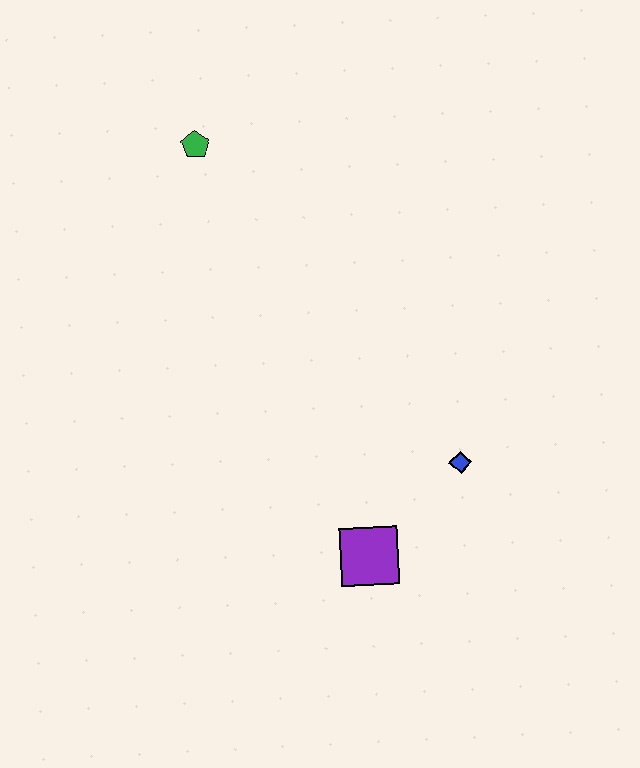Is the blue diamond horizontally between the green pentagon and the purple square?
No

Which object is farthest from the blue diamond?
The green pentagon is farthest from the blue diamond.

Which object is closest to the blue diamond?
The purple square is closest to the blue diamond.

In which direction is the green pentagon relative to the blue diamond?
The green pentagon is above the blue diamond.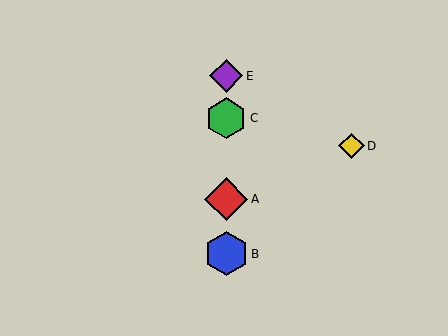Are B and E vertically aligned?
Yes, both are at x≈226.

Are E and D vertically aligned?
No, E is at x≈226 and D is at x≈351.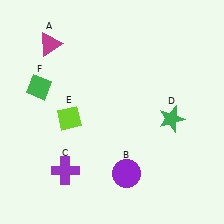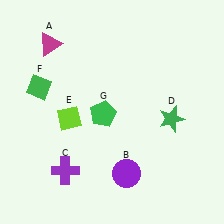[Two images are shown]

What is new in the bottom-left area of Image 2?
A green pentagon (G) was added in the bottom-left area of Image 2.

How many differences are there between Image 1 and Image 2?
There is 1 difference between the two images.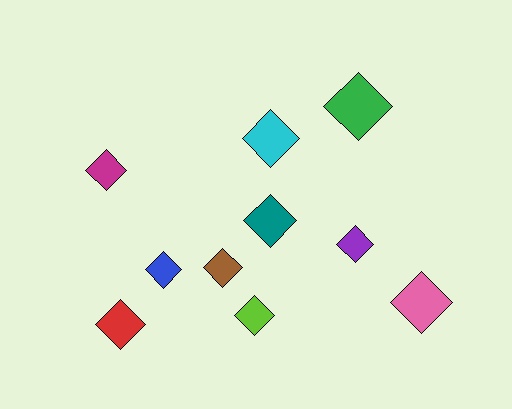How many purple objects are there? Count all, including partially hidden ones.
There is 1 purple object.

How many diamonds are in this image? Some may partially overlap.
There are 10 diamonds.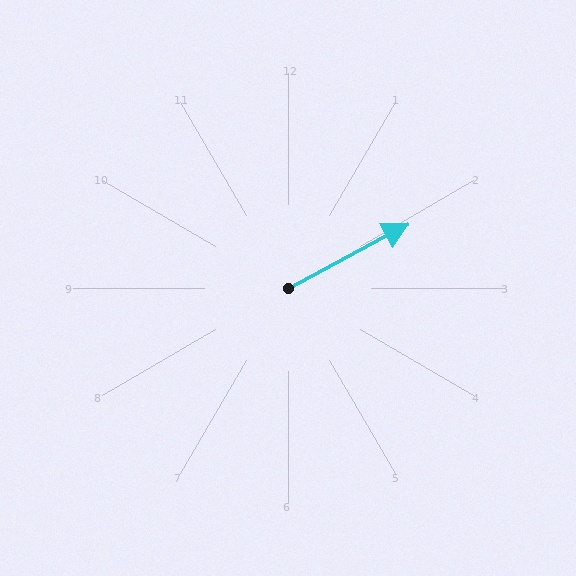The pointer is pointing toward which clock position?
Roughly 2 o'clock.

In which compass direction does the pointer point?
Northeast.